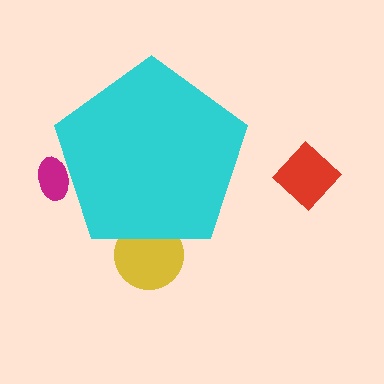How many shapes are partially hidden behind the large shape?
2 shapes are partially hidden.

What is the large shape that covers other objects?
A cyan pentagon.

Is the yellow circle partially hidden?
Yes, the yellow circle is partially hidden behind the cyan pentagon.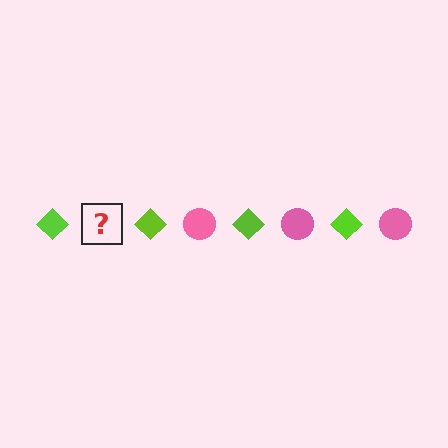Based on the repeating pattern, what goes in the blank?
The blank should be a pink circle.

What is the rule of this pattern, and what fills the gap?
The rule is that the pattern alternates between lime diamond and pink circle. The gap should be filled with a pink circle.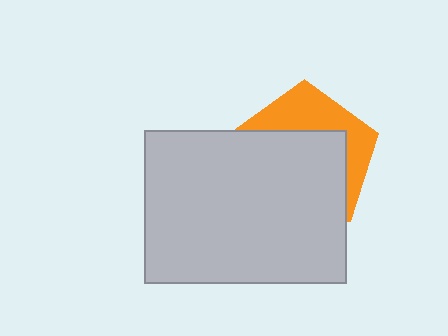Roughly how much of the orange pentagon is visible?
A small part of it is visible (roughly 35%).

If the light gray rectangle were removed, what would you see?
You would see the complete orange pentagon.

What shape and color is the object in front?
The object in front is a light gray rectangle.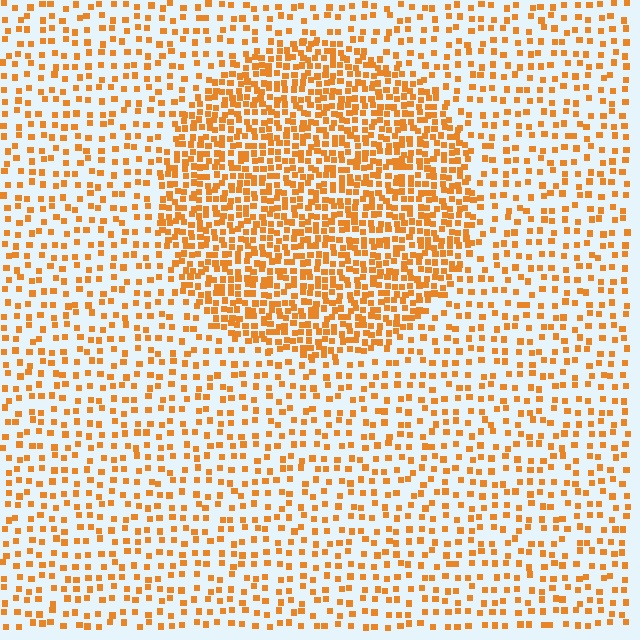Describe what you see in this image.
The image contains small orange elements arranged at two different densities. A circle-shaped region is visible where the elements are more densely packed than the surrounding area.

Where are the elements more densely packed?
The elements are more densely packed inside the circle boundary.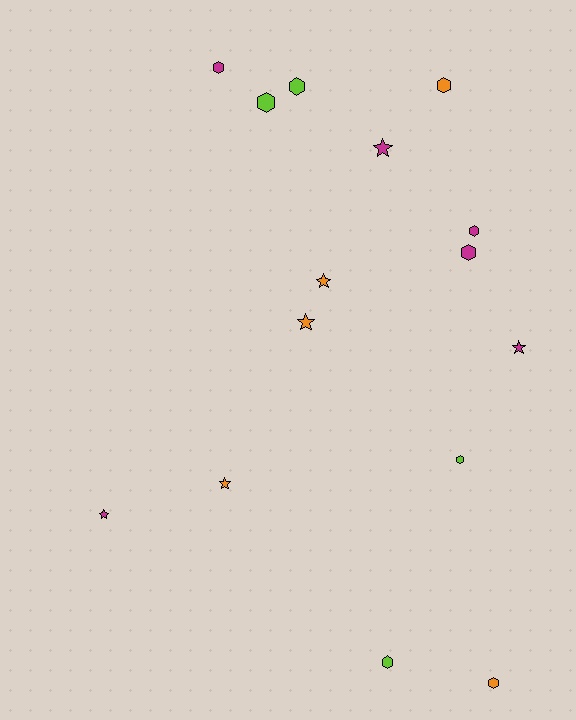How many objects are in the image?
There are 15 objects.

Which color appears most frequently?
Magenta, with 6 objects.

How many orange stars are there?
There are 3 orange stars.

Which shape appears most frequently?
Hexagon, with 9 objects.